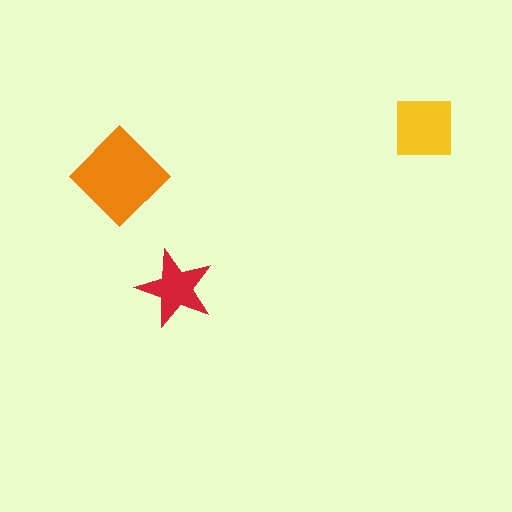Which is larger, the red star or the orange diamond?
The orange diamond.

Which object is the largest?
The orange diamond.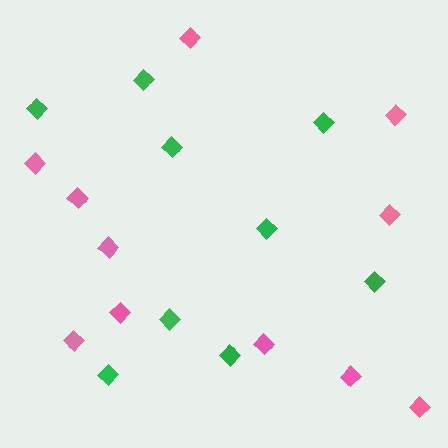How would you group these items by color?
There are 2 groups: one group of green diamonds (9) and one group of pink diamonds (11).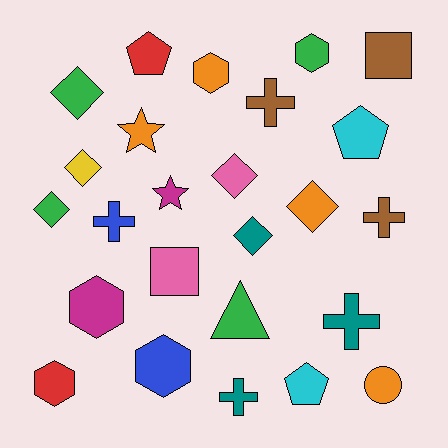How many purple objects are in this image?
There are no purple objects.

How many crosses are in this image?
There are 5 crosses.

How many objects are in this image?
There are 25 objects.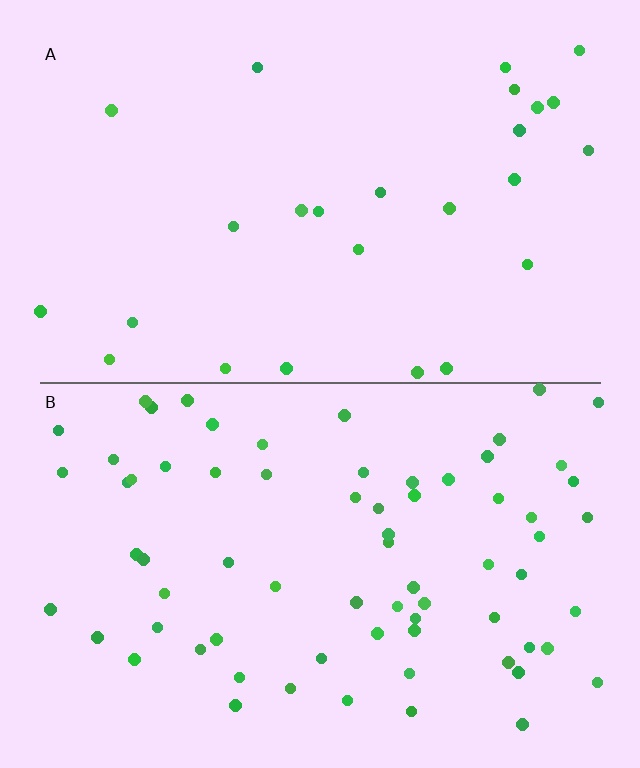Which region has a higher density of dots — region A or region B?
B (the bottom).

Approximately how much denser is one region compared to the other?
Approximately 2.8× — region B over region A.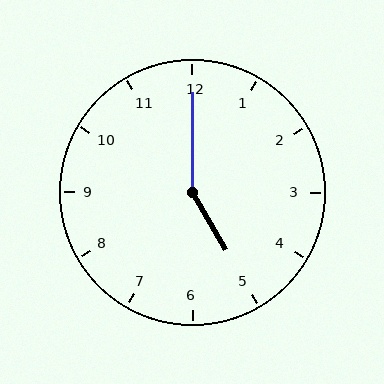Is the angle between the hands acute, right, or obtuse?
It is obtuse.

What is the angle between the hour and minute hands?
Approximately 150 degrees.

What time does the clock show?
5:00.